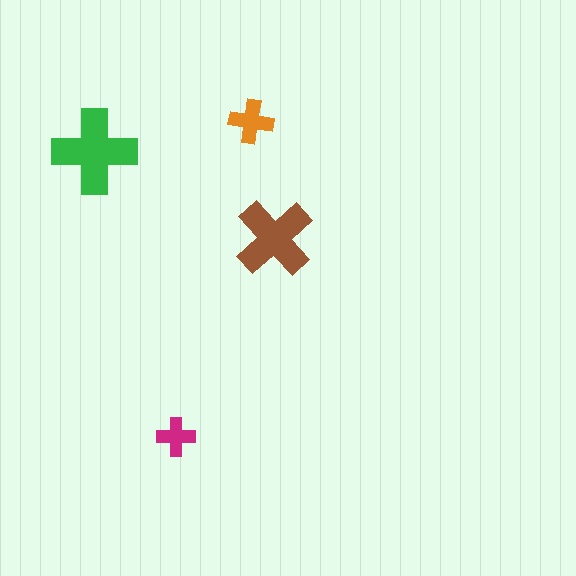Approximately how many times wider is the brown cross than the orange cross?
About 2 times wider.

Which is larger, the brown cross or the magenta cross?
The brown one.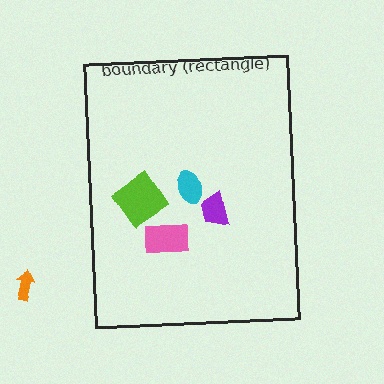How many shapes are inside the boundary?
4 inside, 1 outside.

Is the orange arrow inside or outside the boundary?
Outside.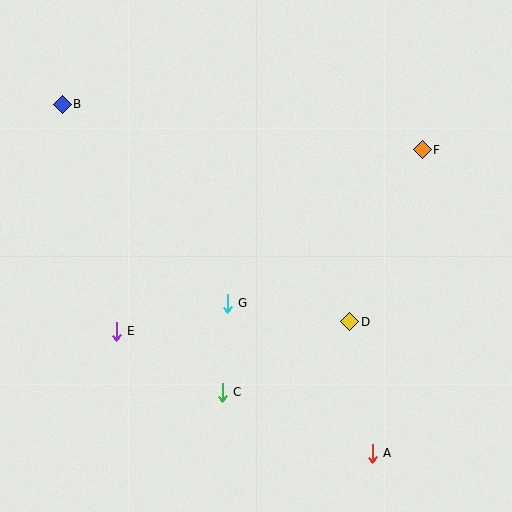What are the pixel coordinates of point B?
Point B is at (62, 104).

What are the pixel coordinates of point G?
Point G is at (227, 303).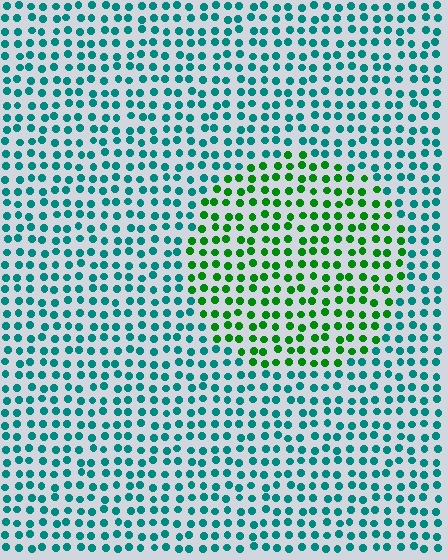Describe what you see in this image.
The image is filled with small teal elements in a uniform arrangement. A circle-shaped region is visible where the elements are tinted to a slightly different hue, forming a subtle color boundary.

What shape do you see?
I see a circle.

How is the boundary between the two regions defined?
The boundary is defined purely by a slight shift in hue (about 50 degrees). Spacing, size, and orientation are identical on both sides.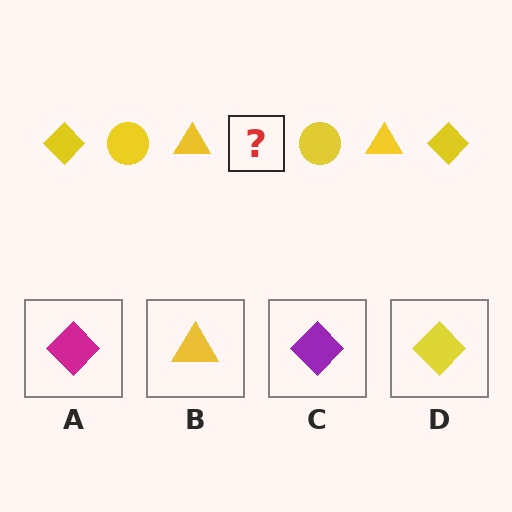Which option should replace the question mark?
Option D.